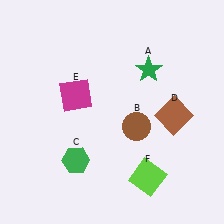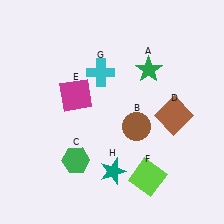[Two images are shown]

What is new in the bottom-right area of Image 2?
A teal star (H) was added in the bottom-right area of Image 2.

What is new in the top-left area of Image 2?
A cyan cross (G) was added in the top-left area of Image 2.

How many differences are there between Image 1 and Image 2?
There are 2 differences between the two images.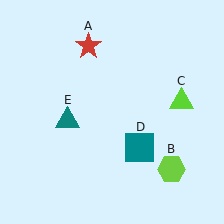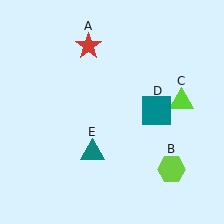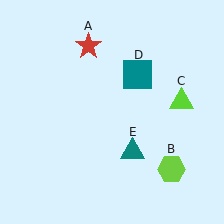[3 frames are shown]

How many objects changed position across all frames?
2 objects changed position: teal square (object D), teal triangle (object E).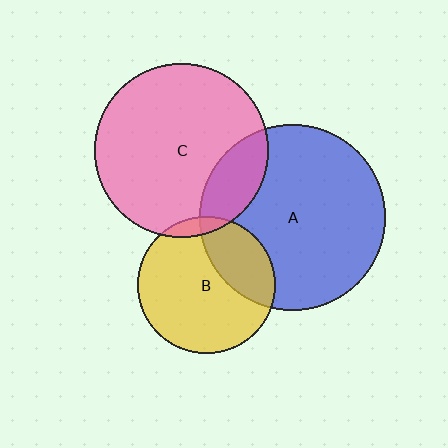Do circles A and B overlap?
Yes.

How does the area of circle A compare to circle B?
Approximately 1.8 times.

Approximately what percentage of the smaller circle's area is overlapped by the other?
Approximately 30%.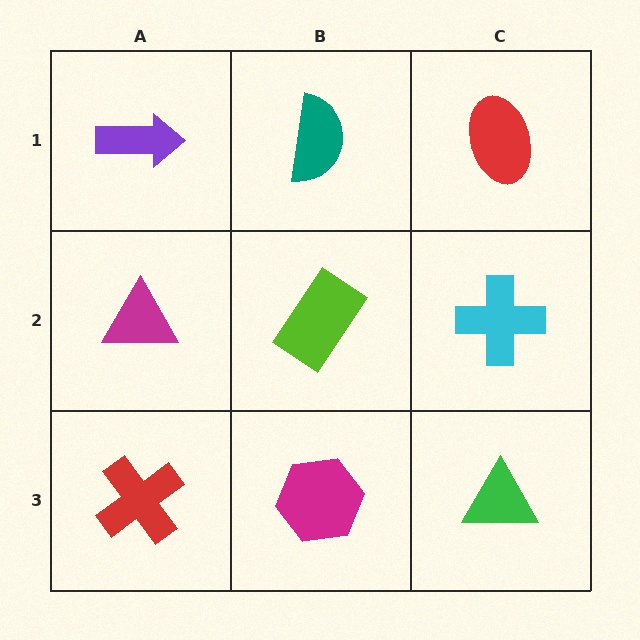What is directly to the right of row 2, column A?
A lime rectangle.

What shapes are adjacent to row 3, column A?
A magenta triangle (row 2, column A), a magenta hexagon (row 3, column B).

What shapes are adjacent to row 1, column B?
A lime rectangle (row 2, column B), a purple arrow (row 1, column A), a red ellipse (row 1, column C).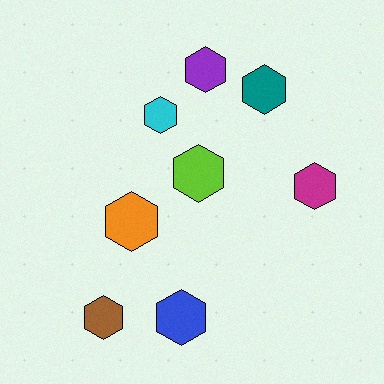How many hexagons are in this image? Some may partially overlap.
There are 8 hexagons.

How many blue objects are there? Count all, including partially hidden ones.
There is 1 blue object.